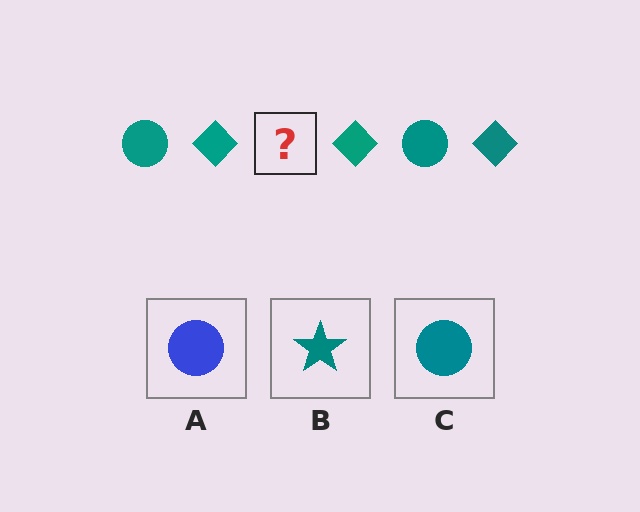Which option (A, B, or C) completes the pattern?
C.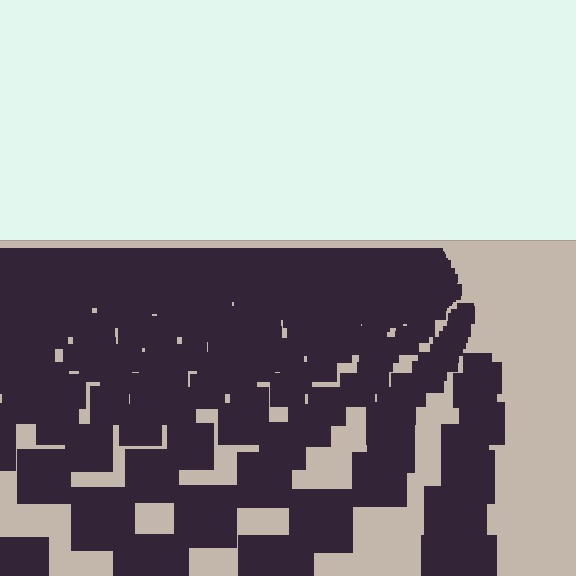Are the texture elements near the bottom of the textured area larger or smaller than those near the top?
Larger. Near the bottom, elements are closer to the viewer and appear at a bigger on-screen size.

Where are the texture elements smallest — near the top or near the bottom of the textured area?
Near the top.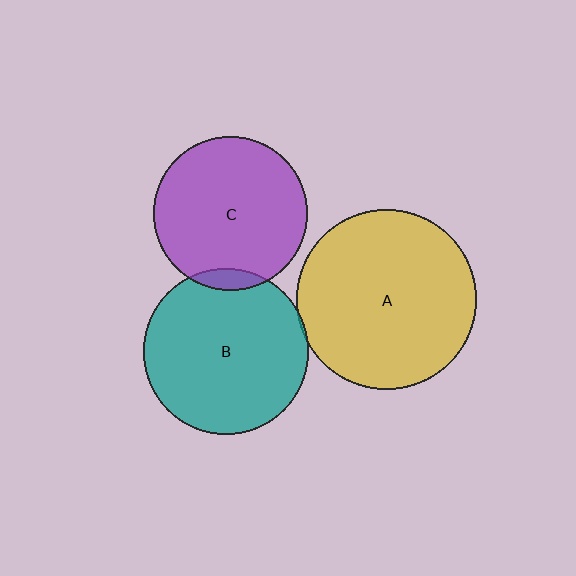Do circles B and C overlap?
Yes.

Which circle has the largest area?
Circle A (yellow).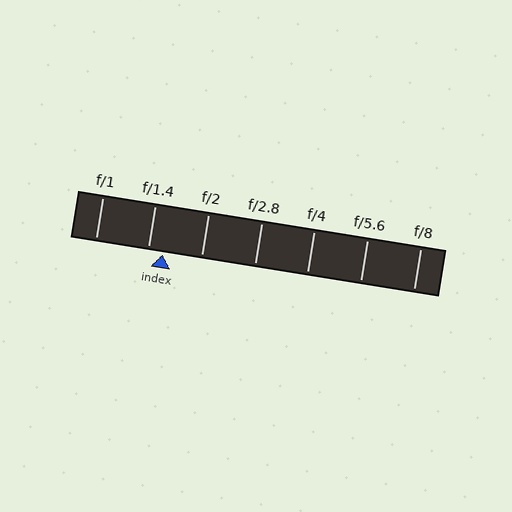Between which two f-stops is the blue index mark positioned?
The index mark is between f/1.4 and f/2.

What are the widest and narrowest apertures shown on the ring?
The widest aperture shown is f/1 and the narrowest is f/8.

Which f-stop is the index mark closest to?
The index mark is closest to f/1.4.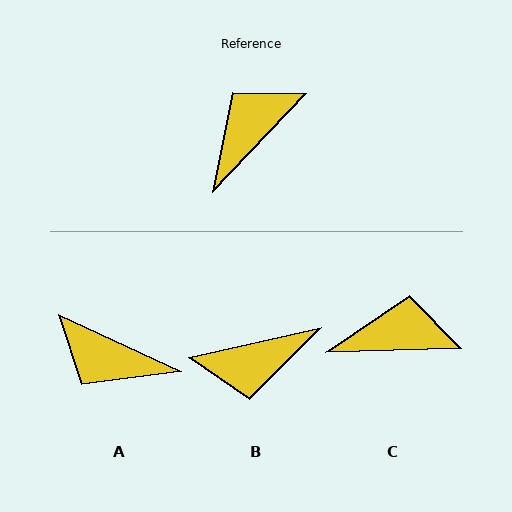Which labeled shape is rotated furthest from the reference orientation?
B, about 147 degrees away.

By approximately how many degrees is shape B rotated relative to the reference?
Approximately 147 degrees counter-clockwise.